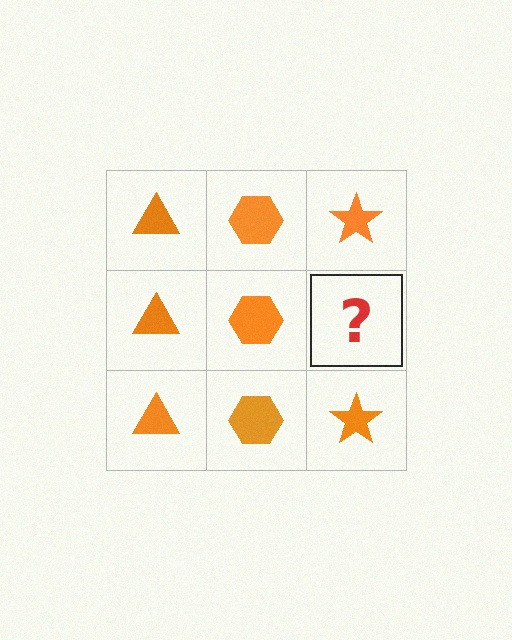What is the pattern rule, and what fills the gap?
The rule is that each column has a consistent shape. The gap should be filled with an orange star.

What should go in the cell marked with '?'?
The missing cell should contain an orange star.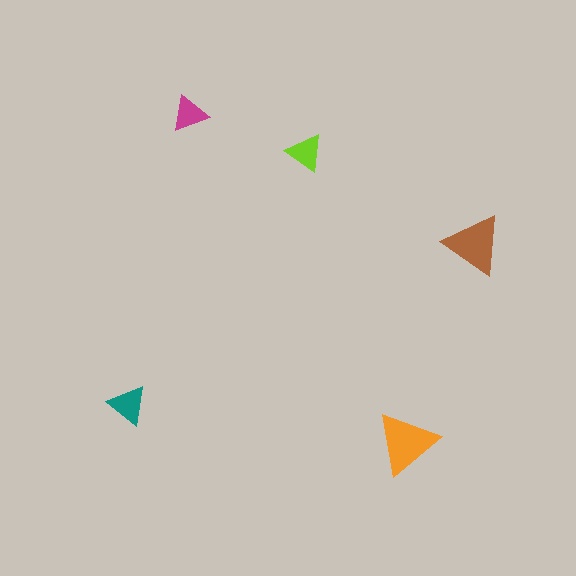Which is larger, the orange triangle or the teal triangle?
The orange one.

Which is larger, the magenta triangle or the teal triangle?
The teal one.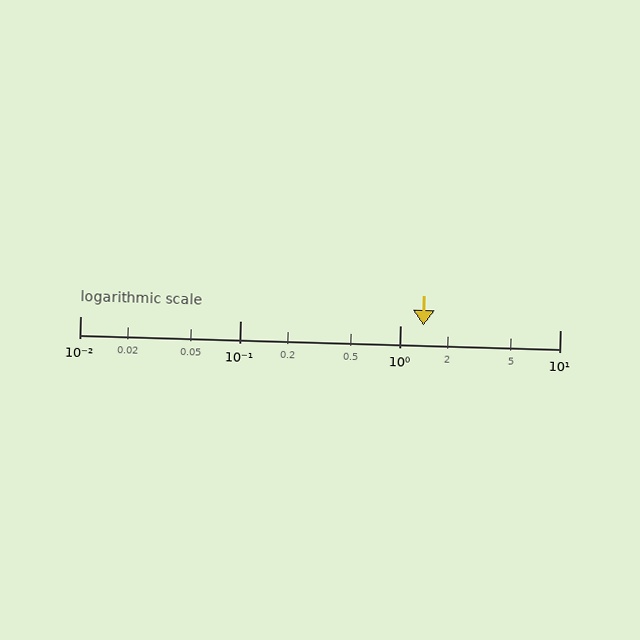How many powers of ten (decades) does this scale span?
The scale spans 3 decades, from 0.01 to 10.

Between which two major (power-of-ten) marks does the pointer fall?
The pointer is between 1 and 10.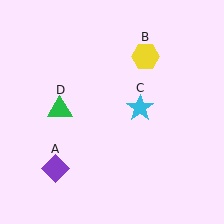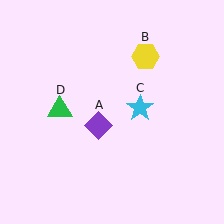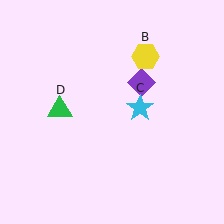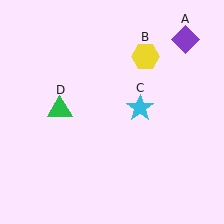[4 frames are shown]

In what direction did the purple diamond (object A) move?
The purple diamond (object A) moved up and to the right.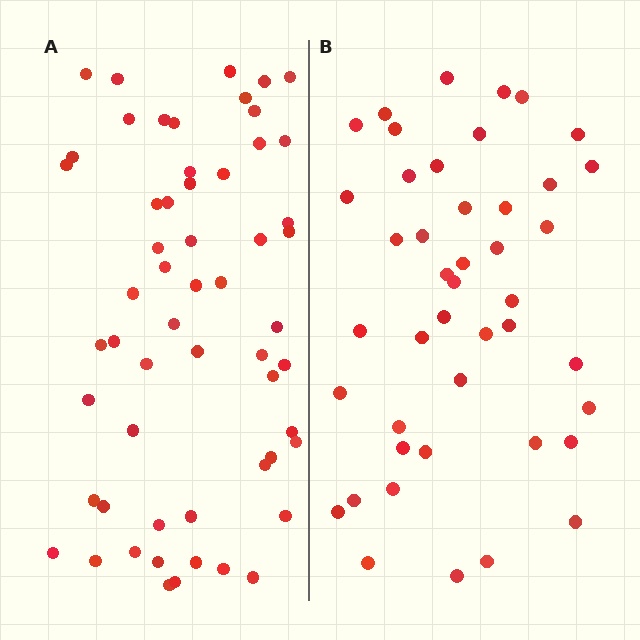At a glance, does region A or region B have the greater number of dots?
Region A (the left region) has more dots.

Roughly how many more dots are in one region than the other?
Region A has approximately 15 more dots than region B.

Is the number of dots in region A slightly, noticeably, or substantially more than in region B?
Region A has noticeably more, but not dramatically so. The ratio is roughly 1.3 to 1.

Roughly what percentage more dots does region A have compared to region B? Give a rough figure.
About 30% more.